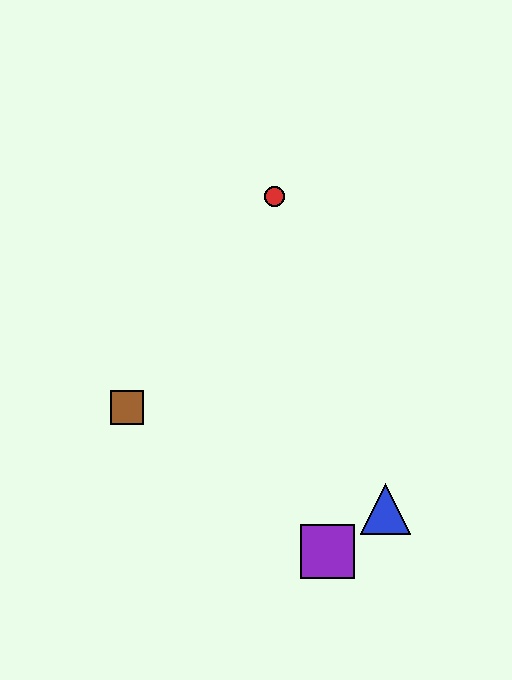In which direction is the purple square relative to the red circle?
The purple square is below the red circle.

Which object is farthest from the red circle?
The purple square is farthest from the red circle.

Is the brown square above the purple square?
Yes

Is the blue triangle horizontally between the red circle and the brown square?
No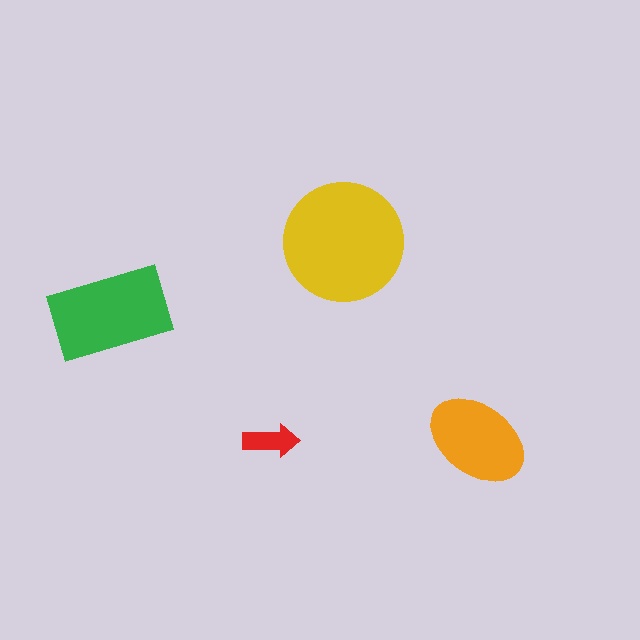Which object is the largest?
The yellow circle.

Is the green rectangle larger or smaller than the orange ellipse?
Larger.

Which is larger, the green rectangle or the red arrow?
The green rectangle.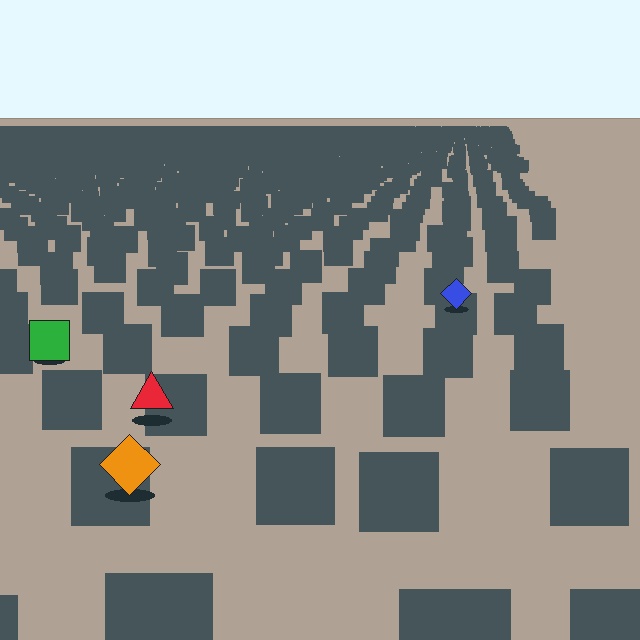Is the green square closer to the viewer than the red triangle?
No. The red triangle is closer — you can tell from the texture gradient: the ground texture is coarser near it.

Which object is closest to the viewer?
The orange diamond is closest. The texture marks near it are larger and more spread out.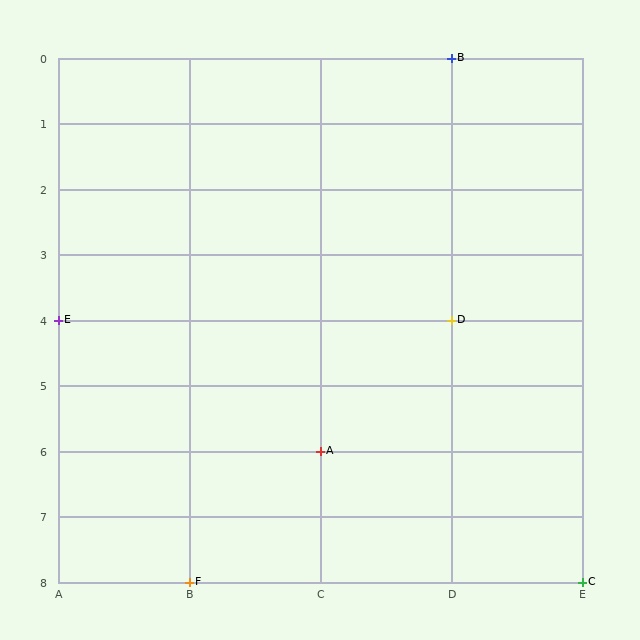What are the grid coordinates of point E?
Point E is at grid coordinates (A, 4).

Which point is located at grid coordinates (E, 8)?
Point C is at (E, 8).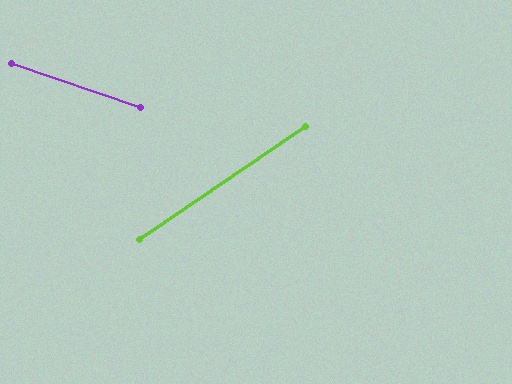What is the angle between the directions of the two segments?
Approximately 53 degrees.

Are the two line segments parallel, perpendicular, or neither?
Neither parallel nor perpendicular — they differ by about 53°.